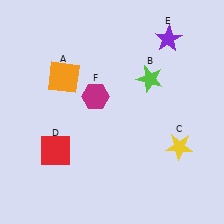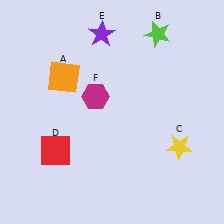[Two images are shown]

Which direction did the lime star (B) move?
The lime star (B) moved up.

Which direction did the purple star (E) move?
The purple star (E) moved left.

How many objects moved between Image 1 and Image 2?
2 objects moved between the two images.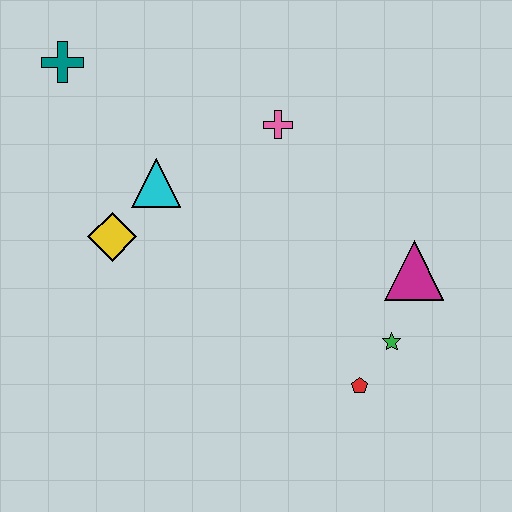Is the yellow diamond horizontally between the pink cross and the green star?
No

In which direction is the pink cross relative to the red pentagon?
The pink cross is above the red pentagon.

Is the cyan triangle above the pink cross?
No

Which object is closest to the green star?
The red pentagon is closest to the green star.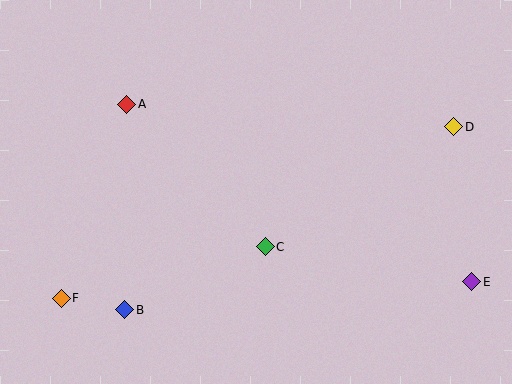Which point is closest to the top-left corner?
Point A is closest to the top-left corner.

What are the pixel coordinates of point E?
Point E is at (472, 282).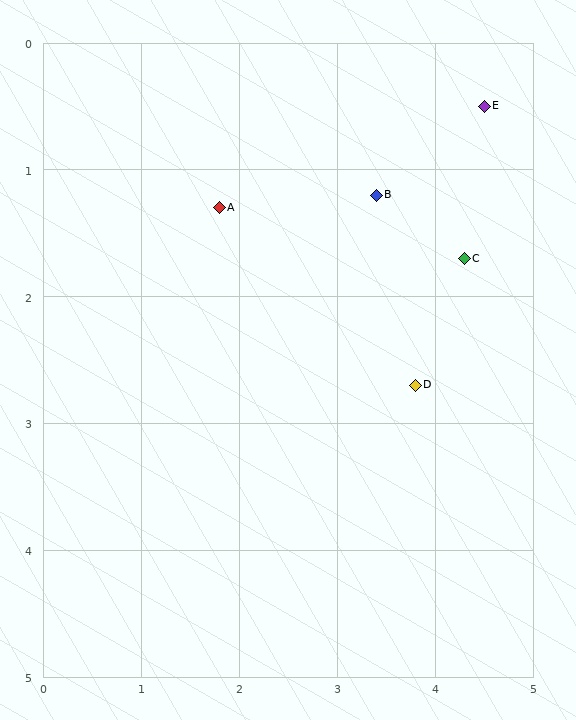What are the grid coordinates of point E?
Point E is at approximately (4.5, 0.5).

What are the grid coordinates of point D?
Point D is at approximately (3.8, 2.7).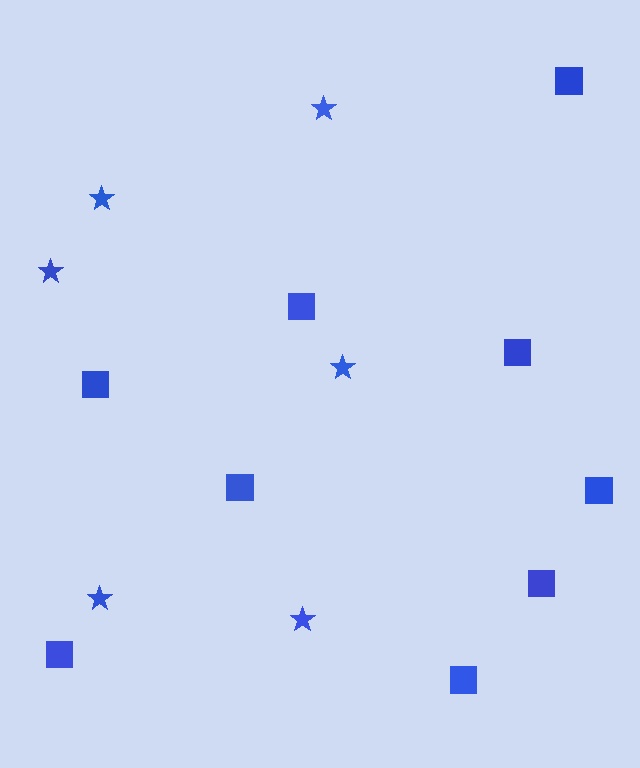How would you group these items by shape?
There are 2 groups: one group of stars (6) and one group of squares (9).